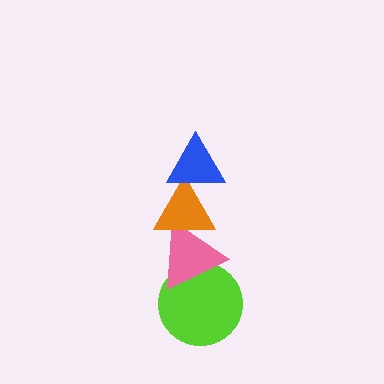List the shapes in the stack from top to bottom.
From top to bottom: the blue triangle, the orange triangle, the pink triangle, the lime circle.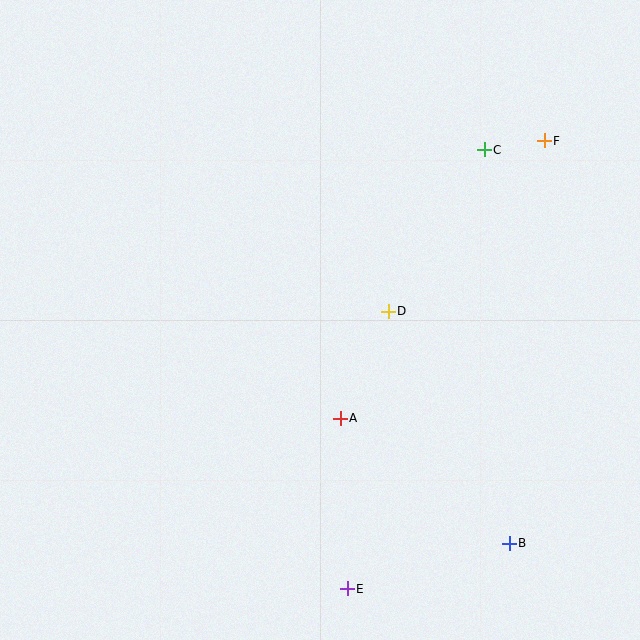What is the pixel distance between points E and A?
The distance between E and A is 171 pixels.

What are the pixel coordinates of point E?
Point E is at (347, 589).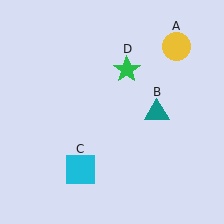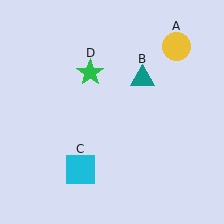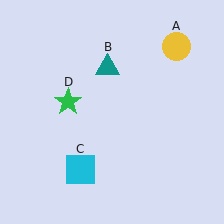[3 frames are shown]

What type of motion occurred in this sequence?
The teal triangle (object B), green star (object D) rotated counterclockwise around the center of the scene.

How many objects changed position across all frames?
2 objects changed position: teal triangle (object B), green star (object D).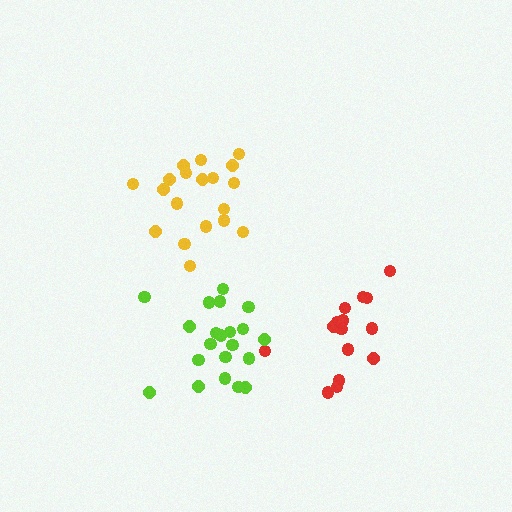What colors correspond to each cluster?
The clusters are colored: red, yellow, lime.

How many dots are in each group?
Group 1: 15 dots, Group 2: 19 dots, Group 3: 21 dots (55 total).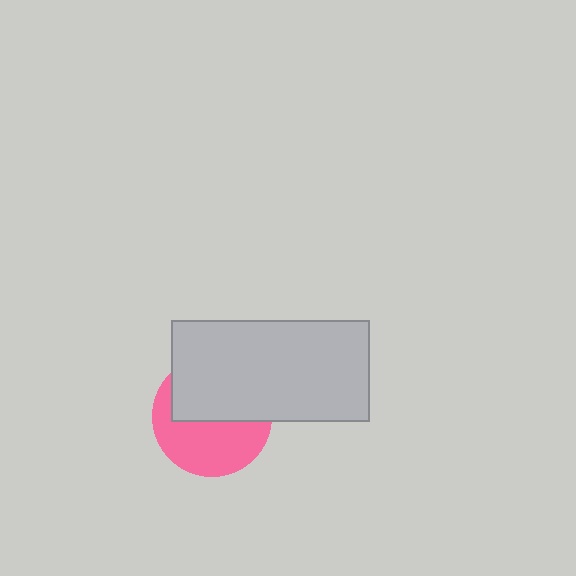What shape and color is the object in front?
The object in front is a light gray rectangle.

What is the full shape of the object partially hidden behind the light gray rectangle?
The partially hidden object is a pink circle.